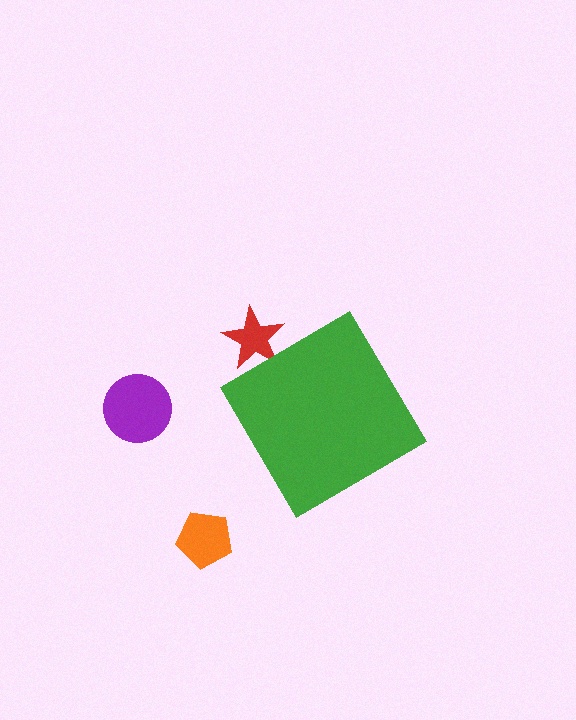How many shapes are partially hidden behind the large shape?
1 shape is partially hidden.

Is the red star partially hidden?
Yes, the red star is partially hidden behind the green diamond.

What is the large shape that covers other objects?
A green diamond.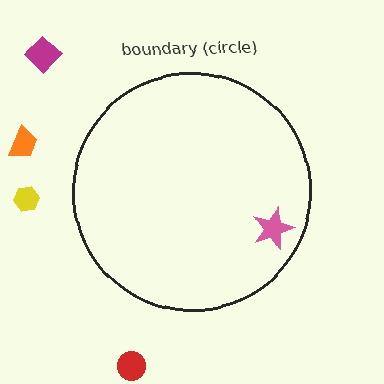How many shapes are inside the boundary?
1 inside, 4 outside.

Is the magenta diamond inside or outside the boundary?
Outside.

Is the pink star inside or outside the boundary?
Inside.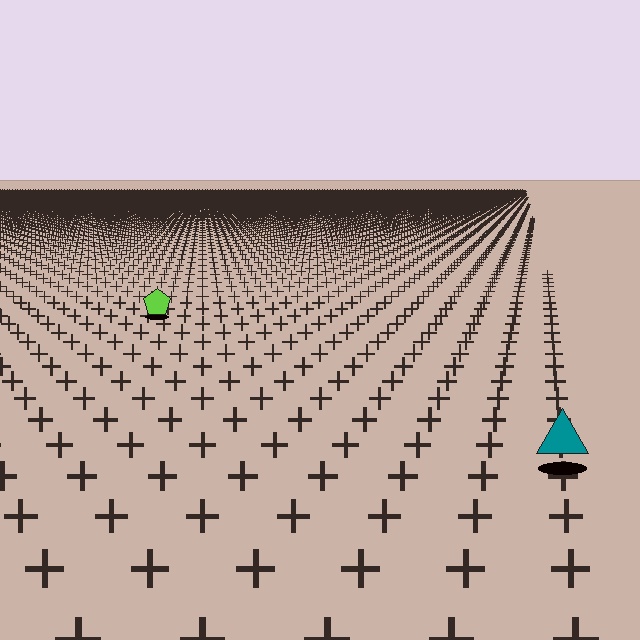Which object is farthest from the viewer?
The lime pentagon is farthest from the viewer. It appears smaller and the ground texture around it is denser.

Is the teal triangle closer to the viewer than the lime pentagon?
Yes. The teal triangle is closer — you can tell from the texture gradient: the ground texture is coarser near it.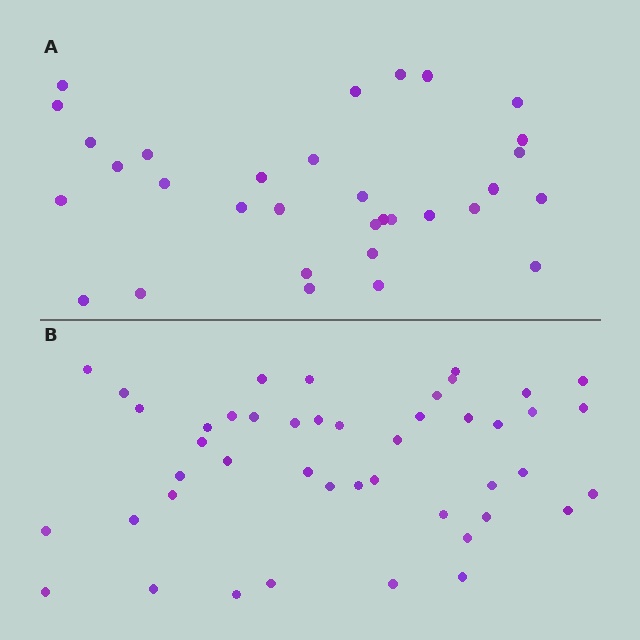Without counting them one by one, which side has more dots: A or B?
Region B (the bottom region) has more dots.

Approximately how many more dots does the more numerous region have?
Region B has approximately 15 more dots than region A.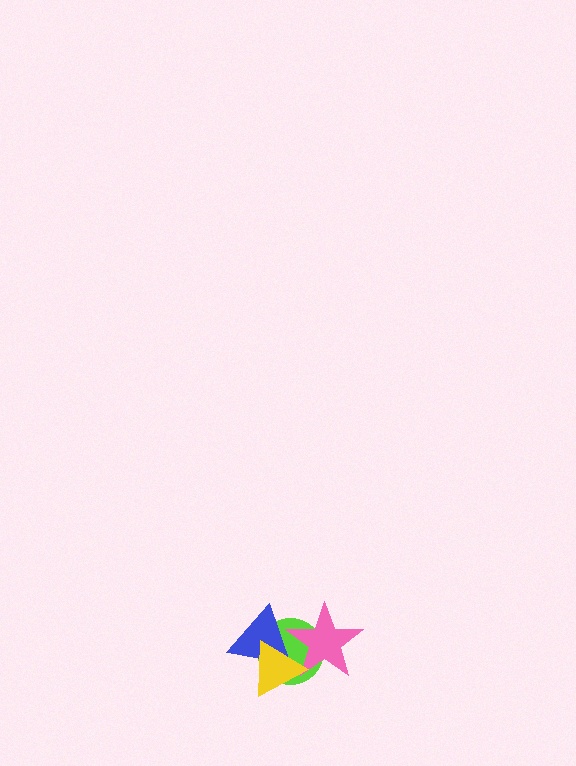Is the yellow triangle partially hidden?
No, no other shape covers it.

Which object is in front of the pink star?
The yellow triangle is in front of the pink star.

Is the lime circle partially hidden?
Yes, it is partially covered by another shape.